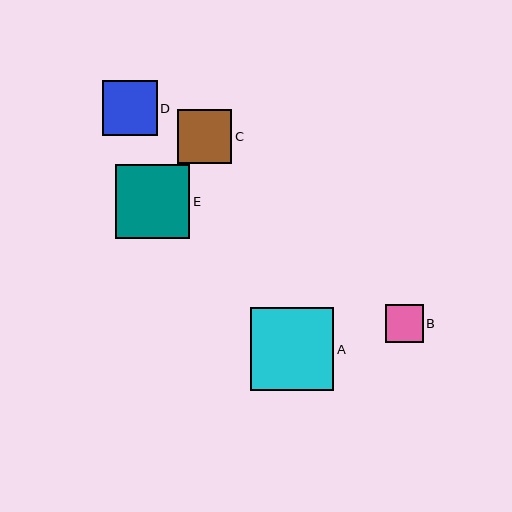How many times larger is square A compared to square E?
Square A is approximately 1.1 times the size of square E.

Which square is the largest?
Square A is the largest with a size of approximately 84 pixels.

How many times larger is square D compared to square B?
Square D is approximately 1.4 times the size of square B.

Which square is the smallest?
Square B is the smallest with a size of approximately 38 pixels.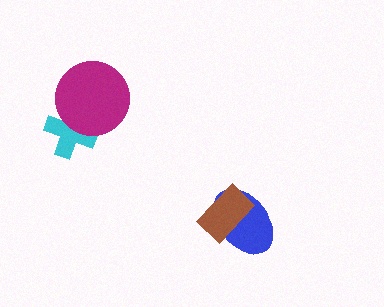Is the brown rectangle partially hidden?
No, no other shape covers it.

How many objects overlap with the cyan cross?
1 object overlaps with the cyan cross.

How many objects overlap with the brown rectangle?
1 object overlaps with the brown rectangle.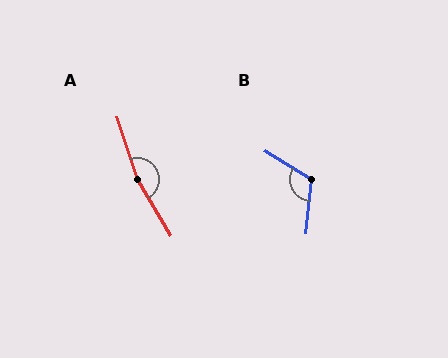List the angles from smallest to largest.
B (116°), A (168°).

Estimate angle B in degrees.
Approximately 116 degrees.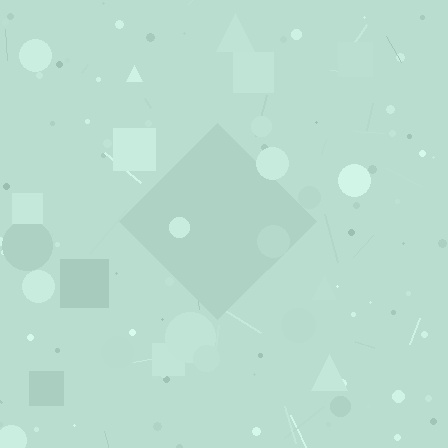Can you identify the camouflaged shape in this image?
The camouflaged shape is a diamond.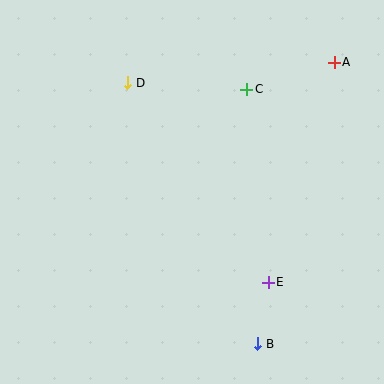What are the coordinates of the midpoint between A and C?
The midpoint between A and C is at (290, 76).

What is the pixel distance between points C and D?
The distance between C and D is 119 pixels.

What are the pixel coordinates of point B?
Point B is at (258, 344).